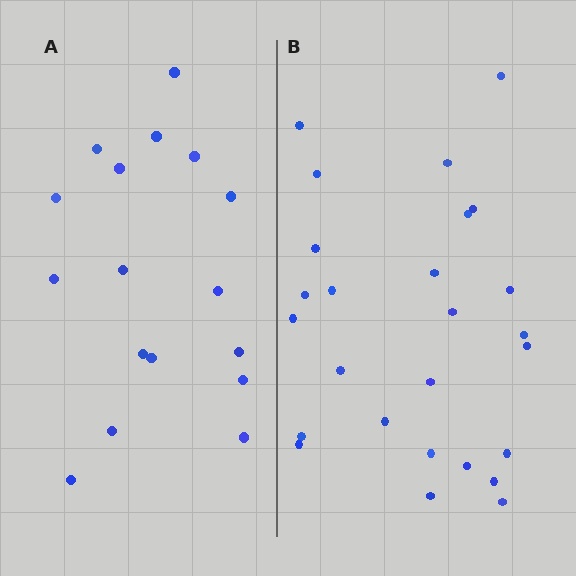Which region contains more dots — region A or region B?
Region B (the right region) has more dots.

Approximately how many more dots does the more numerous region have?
Region B has roughly 8 or so more dots than region A.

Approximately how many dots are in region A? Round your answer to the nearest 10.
About 20 dots. (The exact count is 17, which rounds to 20.)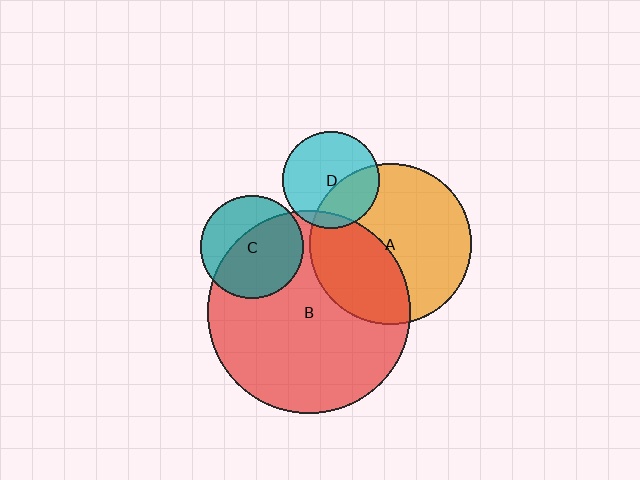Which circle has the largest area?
Circle B (red).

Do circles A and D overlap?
Yes.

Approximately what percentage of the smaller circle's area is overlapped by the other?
Approximately 35%.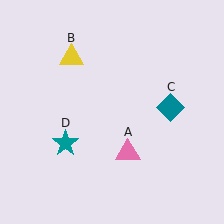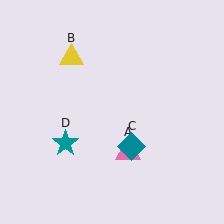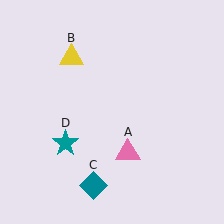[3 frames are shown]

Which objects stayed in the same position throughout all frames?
Pink triangle (object A) and yellow triangle (object B) and teal star (object D) remained stationary.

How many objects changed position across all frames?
1 object changed position: teal diamond (object C).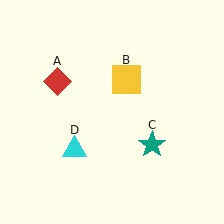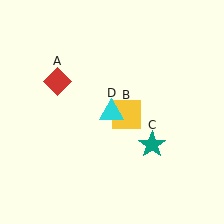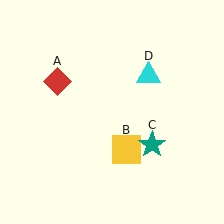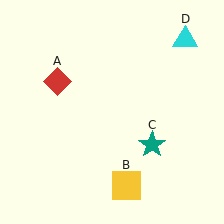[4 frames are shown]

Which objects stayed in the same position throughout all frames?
Red diamond (object A) and teal star (object C) remained stationary.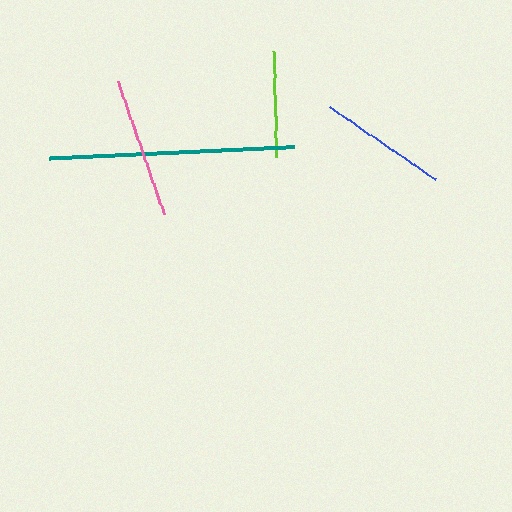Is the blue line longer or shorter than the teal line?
The teal line is longer than the blue line.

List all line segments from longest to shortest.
From longest to shortest: teal, pink, blue, lime.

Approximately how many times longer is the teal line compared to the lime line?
The teal line is approximately 2.3 times the length of the lime line.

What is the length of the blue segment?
The blue segment is approximately 128 pixels long.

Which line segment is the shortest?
The lime line is the shortest at approximately 106 pixels.